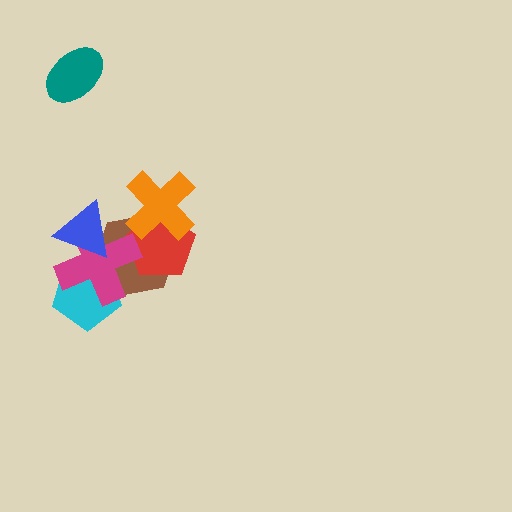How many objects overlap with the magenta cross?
4 objects overlap with the magenta cross.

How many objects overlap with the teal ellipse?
0 objects overlap with the teal ellipse.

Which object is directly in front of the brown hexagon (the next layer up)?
The red pentagon is directly in front of the brown hexagon.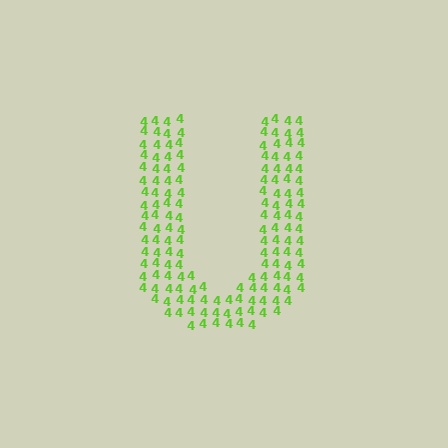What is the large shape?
The large shape is the letter U.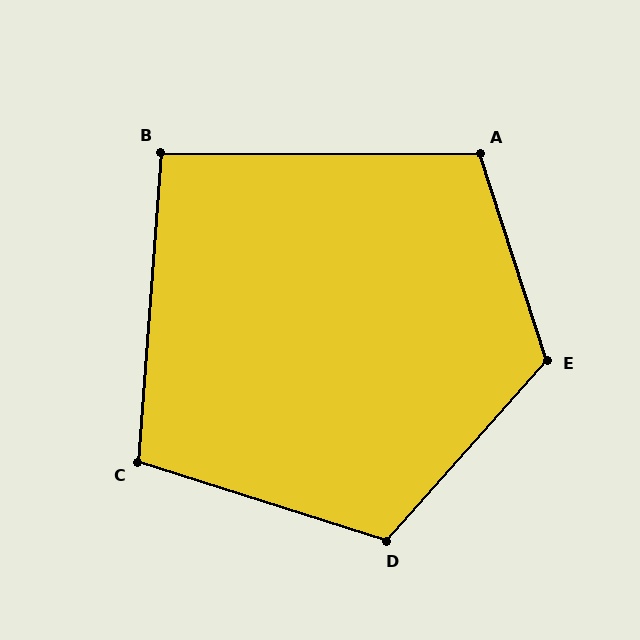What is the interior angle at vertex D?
Approximately 114 degrees (obtuse).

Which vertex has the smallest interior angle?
B, at approximately 94 degrees.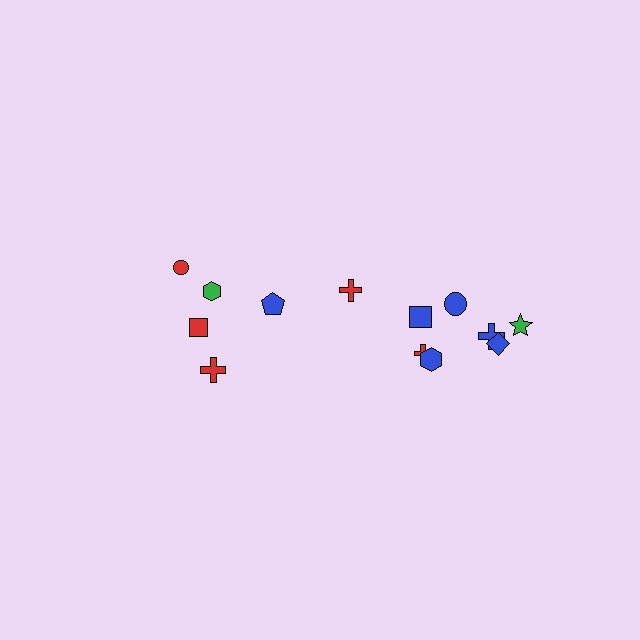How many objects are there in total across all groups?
There are 13 objects.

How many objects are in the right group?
There are 8 objects.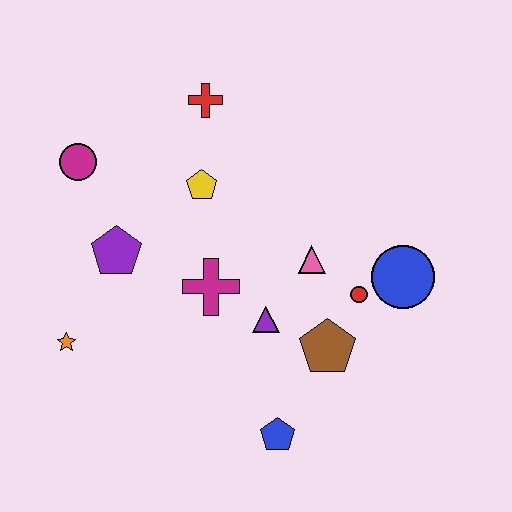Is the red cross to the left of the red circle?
Yes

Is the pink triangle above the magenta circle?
No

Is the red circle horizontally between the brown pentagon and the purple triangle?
No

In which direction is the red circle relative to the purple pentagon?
The red circle is to the right of the purple pentagon.